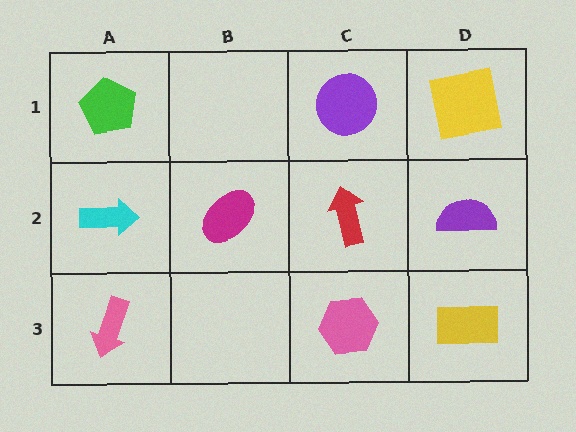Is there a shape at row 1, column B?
No, that cell is empty.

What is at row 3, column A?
A pink arrow.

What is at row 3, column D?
A yellow rectangle.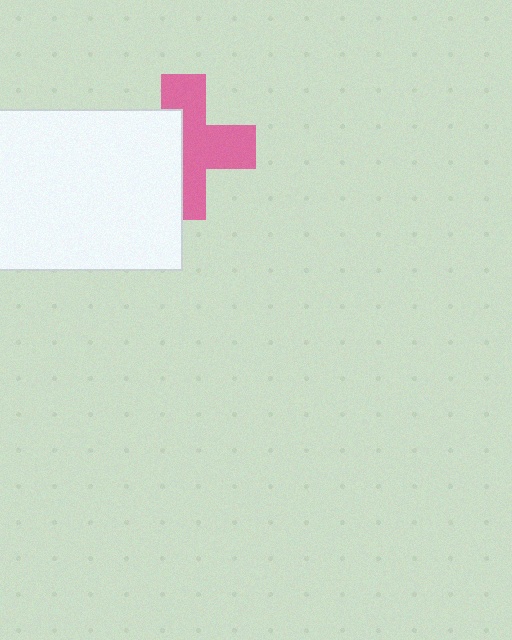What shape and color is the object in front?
The object in front is a white rectangle.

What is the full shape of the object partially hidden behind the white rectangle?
The partially hidden object is a pink cross.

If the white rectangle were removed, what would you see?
You would see the complete pink cross.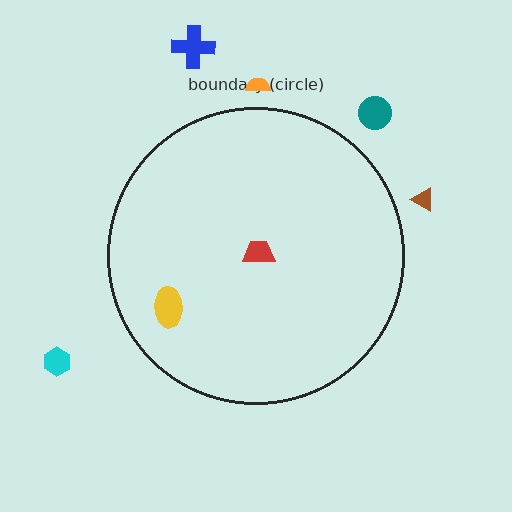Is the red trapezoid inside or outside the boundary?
Inside.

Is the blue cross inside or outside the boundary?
Outside.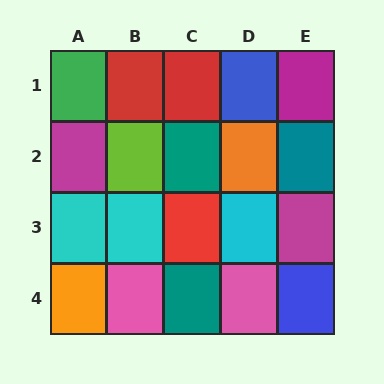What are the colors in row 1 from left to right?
Green, red, red, blue, magenta.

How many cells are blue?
2 cells are blue.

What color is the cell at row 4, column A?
Orange.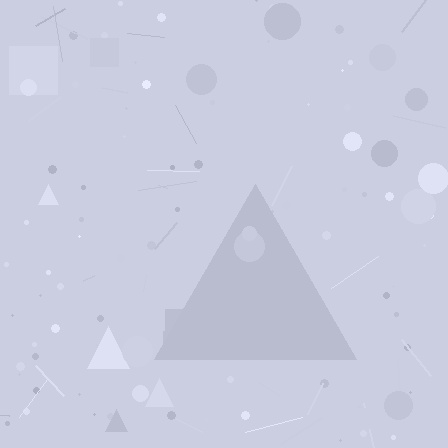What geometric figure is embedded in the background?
A triangle is embedded in the background.